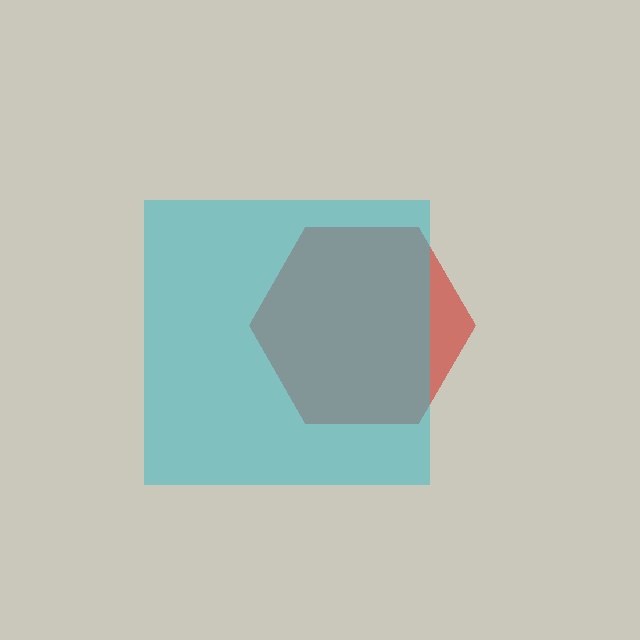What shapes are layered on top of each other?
The layered shapes are: a red hexagon, a cyan square.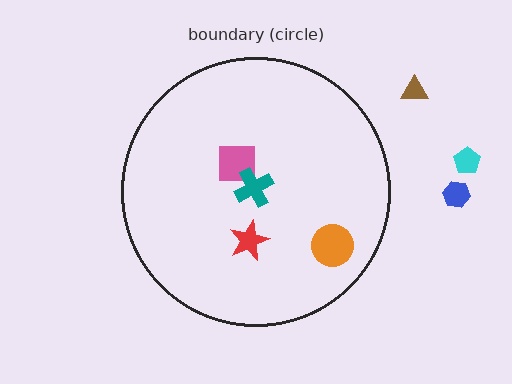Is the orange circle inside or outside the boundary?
Inside.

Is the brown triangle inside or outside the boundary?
Outside.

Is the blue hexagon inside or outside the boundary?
Outside.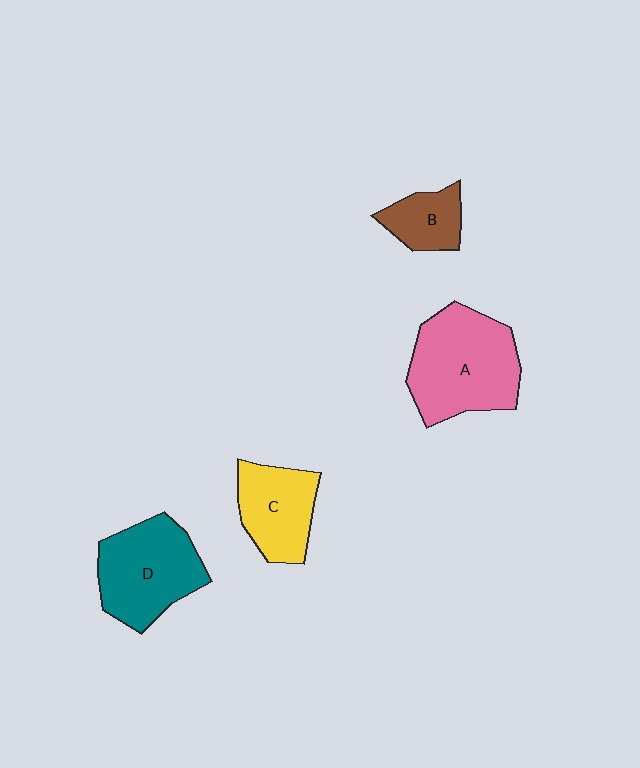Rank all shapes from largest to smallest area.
From largest to smallest: A (pink), D (teal), C (yellow), B (brown).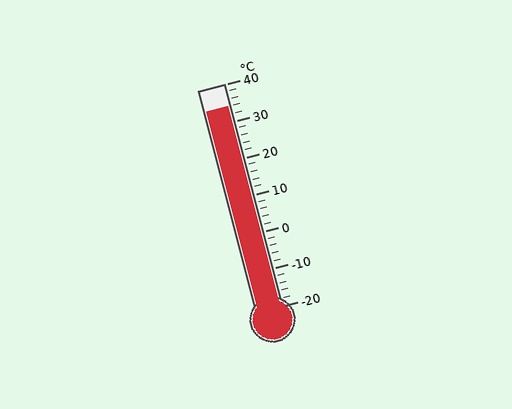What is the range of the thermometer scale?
The thermometer scale ranges from -20°C to 40°C.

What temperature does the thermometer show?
The thermometer shows approximately 34°C.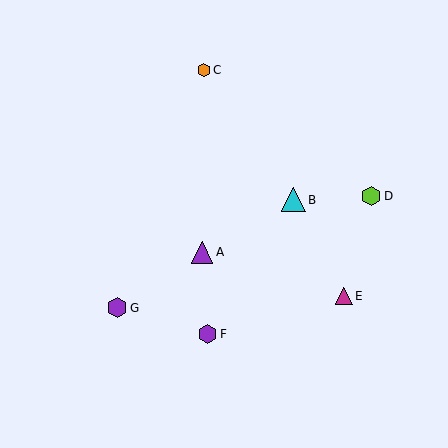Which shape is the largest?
The cyan triangle (labeled B) is the largest.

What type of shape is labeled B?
Shape B is a cyan triangle.